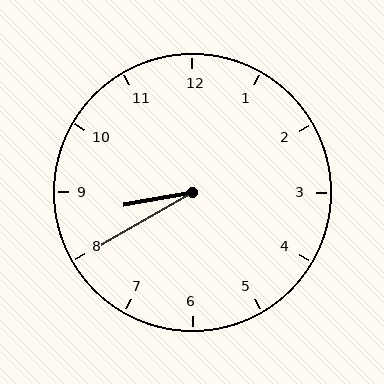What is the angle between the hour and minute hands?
Approximately 20 degrees.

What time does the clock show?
8:40.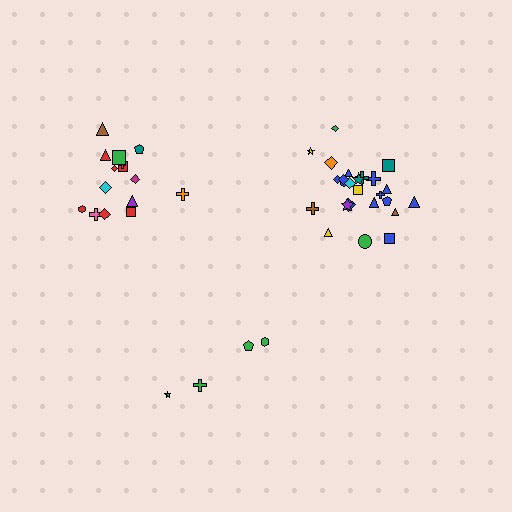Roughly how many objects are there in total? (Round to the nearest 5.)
Roughly 45 objects in total.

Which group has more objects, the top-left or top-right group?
The top-right group.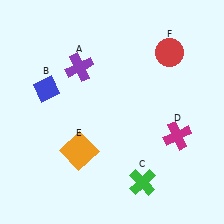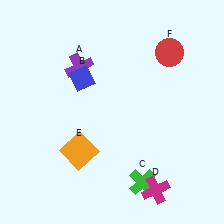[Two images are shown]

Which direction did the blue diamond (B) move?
The blue diamond (B) moved right.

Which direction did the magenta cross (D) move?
The magenta cross (D) moved down.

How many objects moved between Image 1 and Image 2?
2 objects moved between the two images.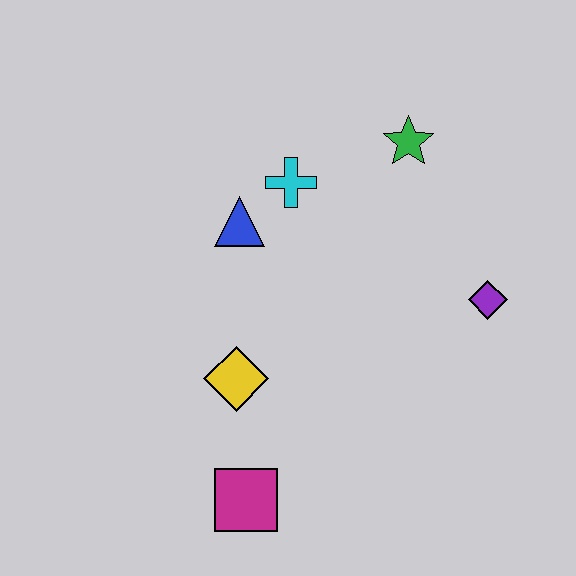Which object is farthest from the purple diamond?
The magenta square is farthest from the purple diamond.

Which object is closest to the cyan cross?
The blue triangle is closest to the cyan cross.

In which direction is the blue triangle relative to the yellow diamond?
The blue triangle is above the yellow diamond.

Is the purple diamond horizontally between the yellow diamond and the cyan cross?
No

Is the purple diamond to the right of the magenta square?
Yes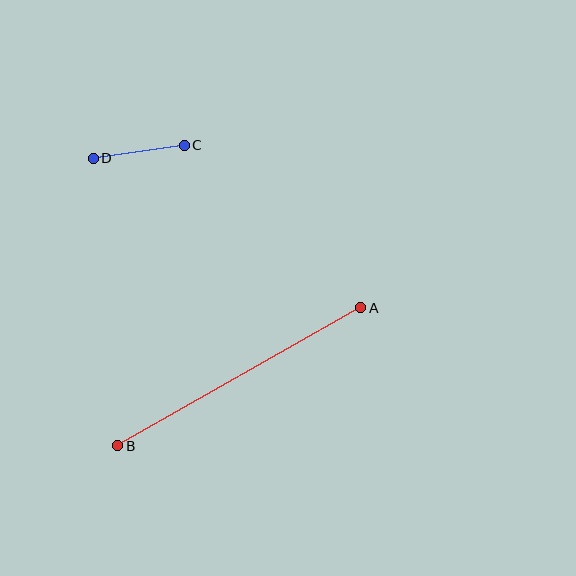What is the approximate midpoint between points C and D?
The midpoint is at approximately (139, 152) pixels.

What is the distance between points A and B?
The distance is approximately 279 pixels.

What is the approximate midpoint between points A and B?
The midpoint is at approximately (239, 377) pixels.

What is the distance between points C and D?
The distance is approximately 92 pixels.